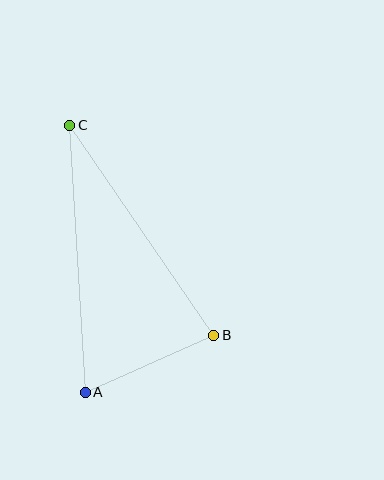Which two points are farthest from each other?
Points A and C are farthest from each other.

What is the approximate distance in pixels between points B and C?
The distance between B and C is approximately 254 pixels.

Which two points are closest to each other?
Points A and B are closest to each other.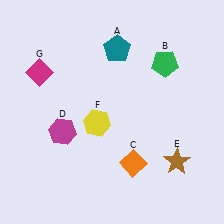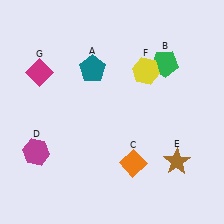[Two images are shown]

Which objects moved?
The objects that moved are: the teal pentagon (A), the magenta hexagon (D), the yellow hexagon (F).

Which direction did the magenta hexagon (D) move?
The magenta hexagon (D) moved left.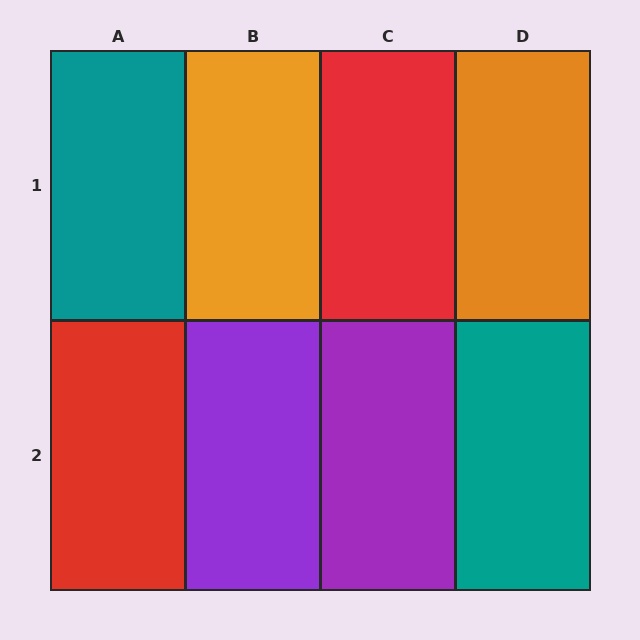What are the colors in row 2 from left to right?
Red, purple, purple, teal.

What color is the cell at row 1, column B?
Orange.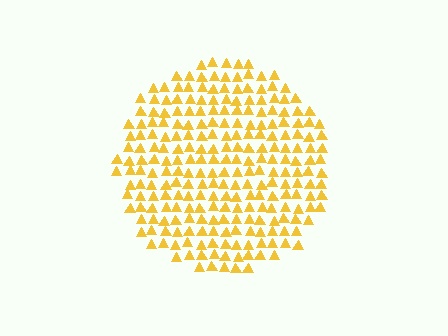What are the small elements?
The small elements are triangles.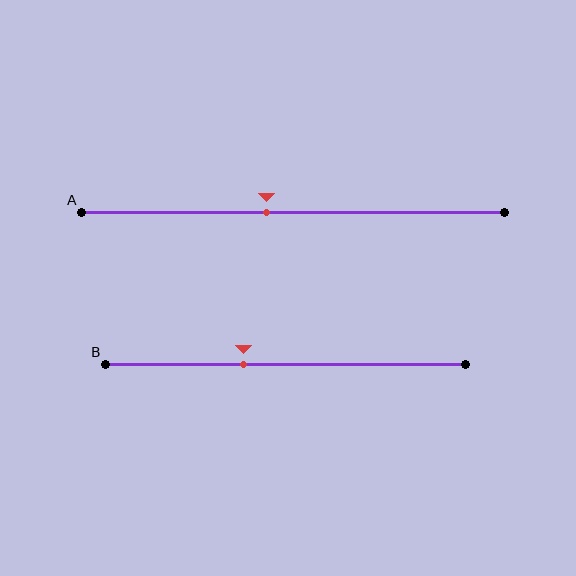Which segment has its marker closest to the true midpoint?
Segment A has its marker closest to the true midpoint.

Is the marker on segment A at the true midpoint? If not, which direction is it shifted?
No, the marker on segment A is shifted to the left by about 6% of the segment length.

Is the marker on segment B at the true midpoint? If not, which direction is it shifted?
No, the marker on segment B is shifted to the left by about 12% of the segment length.